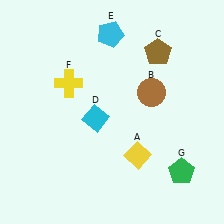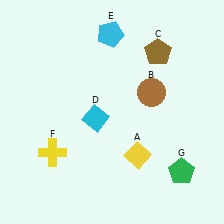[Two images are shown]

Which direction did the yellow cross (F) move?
The yellow cross (F) moved down.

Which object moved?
The yellow cross (F) moved down.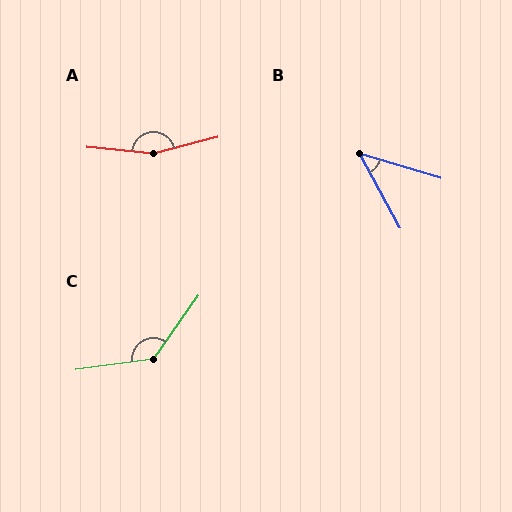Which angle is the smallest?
B, at approximately 45 degrees.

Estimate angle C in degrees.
Approximately 133 degrees.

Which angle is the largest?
A, at approximately 160 degrees.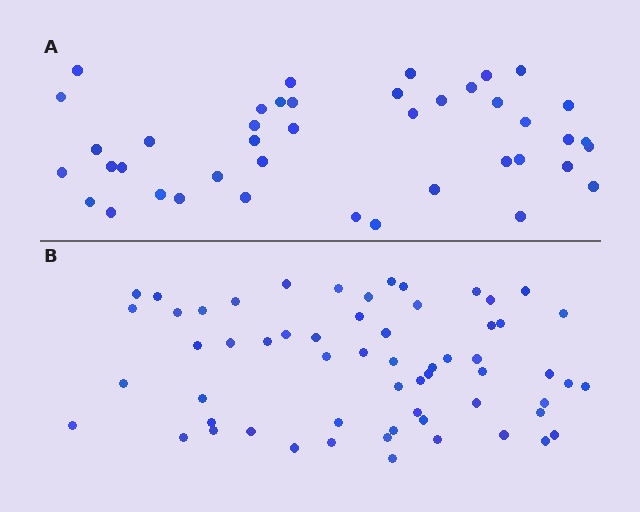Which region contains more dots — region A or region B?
Region B (the bottom region) has more dots.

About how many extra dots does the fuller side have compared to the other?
Region B has approximately 20 more dots than region A.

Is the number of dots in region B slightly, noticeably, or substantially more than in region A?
Region B has noticeably more, but not dramatically so. The ratio is roughly 1.4 to 1.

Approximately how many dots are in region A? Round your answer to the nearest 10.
About 40 dots. (The exact count is 42, which rounds to 40.)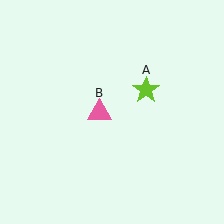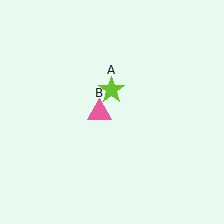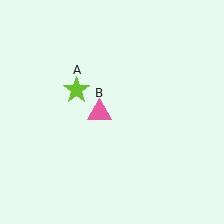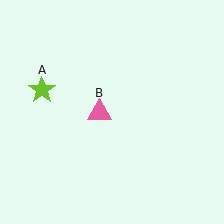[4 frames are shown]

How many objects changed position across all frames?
1 object changed position: lime star (object A).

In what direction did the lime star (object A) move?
The lime star (object A) moved left.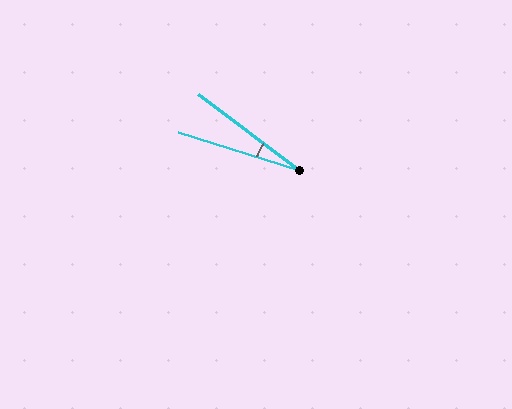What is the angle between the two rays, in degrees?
Approximately 20 degrees.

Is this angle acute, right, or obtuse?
It is acute.